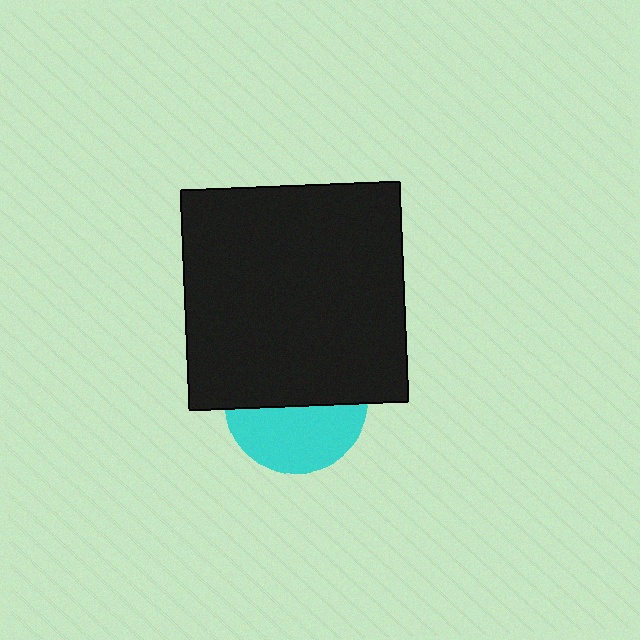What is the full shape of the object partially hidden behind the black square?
The partially hidden object is a cyan circle.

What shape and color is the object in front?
The object in front is a black square.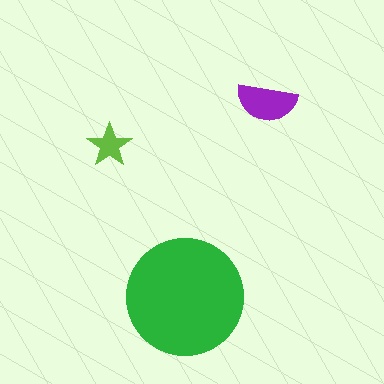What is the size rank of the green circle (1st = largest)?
1st.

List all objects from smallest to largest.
The lime star, the purple semicircle, the green circle.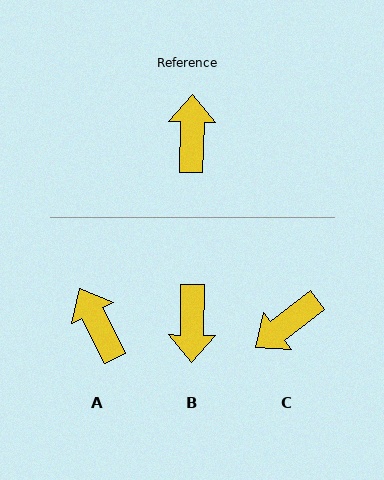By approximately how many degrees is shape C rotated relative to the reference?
Approximately 129 degrees counter-clockwise.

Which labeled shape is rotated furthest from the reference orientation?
B, about 180 degrees away.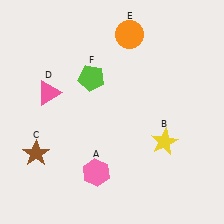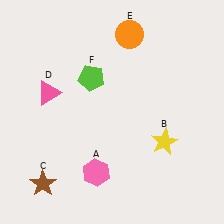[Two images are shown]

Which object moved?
The brown star (C) moved down.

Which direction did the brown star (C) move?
The brown star (C) moved down.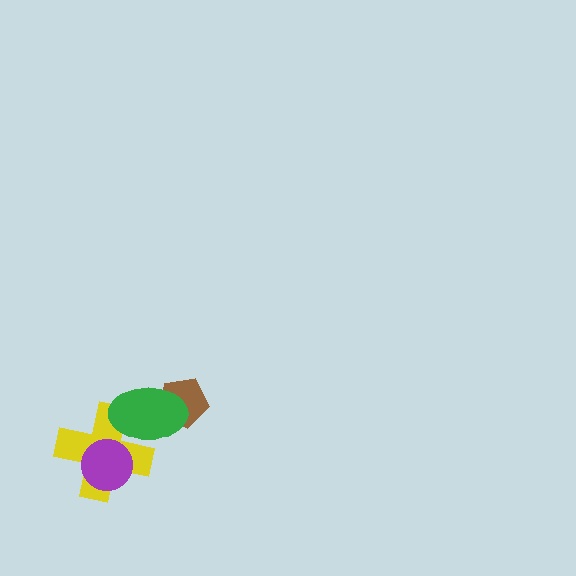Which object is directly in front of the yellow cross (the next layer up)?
The purple circle is directly in front of the yellow cross.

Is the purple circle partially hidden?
No, no other shape covers it.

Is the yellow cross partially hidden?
Yes, it is partially covered by another shape.